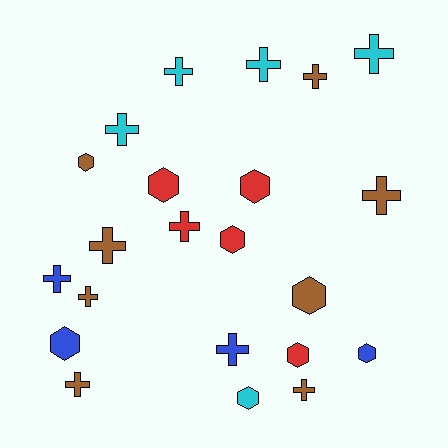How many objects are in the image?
There are 22 objects.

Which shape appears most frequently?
Cross, with 13 objects.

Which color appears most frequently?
Brown, with 8 objects.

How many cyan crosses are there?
There are 4 cyan crosses.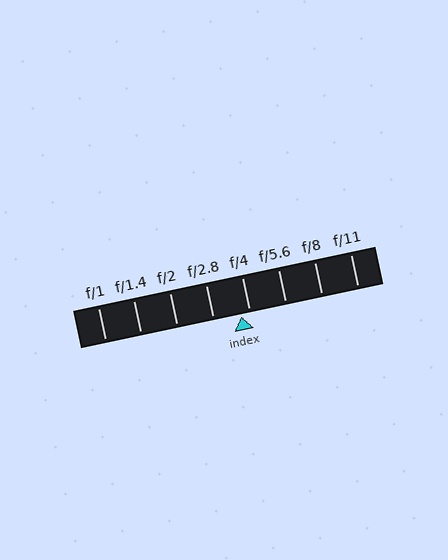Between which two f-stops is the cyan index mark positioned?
The index mark is between f/2.8 and f/4.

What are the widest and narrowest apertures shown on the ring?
The widest aperture shown is f/1 and the narrowest is f/11.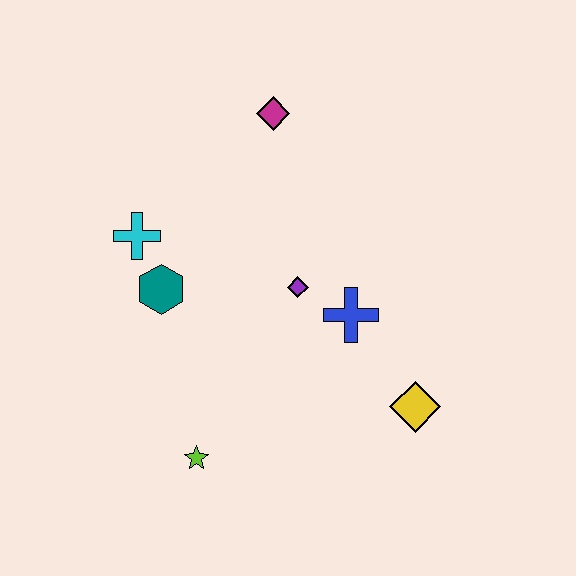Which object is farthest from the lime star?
The magenta diamond is farthest from the lime star.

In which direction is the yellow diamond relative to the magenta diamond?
The yellow diamond is below the magenta diamond.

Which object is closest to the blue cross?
The purple diamond is closest to the blue cross.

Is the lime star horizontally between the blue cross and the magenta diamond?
No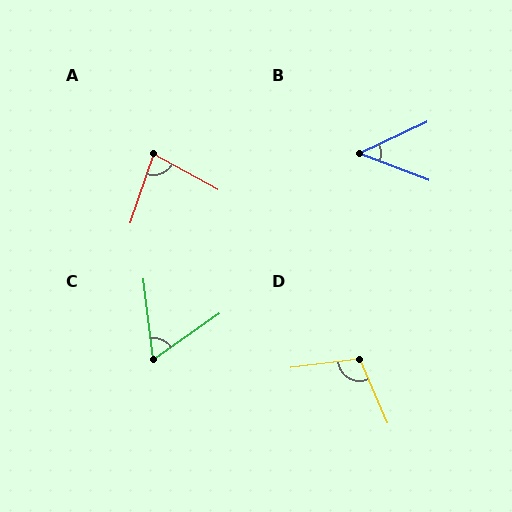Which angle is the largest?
D, at approximately 107 degrees.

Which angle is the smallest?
B, at approximately 46 degrees.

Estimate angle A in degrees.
Approximately 80 degrees.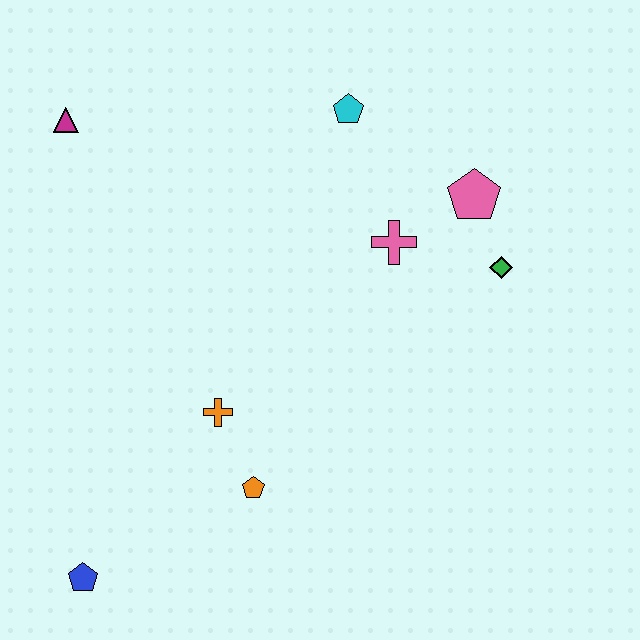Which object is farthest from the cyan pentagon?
The blue pentagon is farthest from the cyan pentagon.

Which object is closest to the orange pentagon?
The orange cross is closest to the orange pentagon.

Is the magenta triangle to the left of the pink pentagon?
Yes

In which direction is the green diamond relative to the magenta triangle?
The green diamond is to the right of the magenta triangle.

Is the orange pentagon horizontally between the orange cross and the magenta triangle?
No